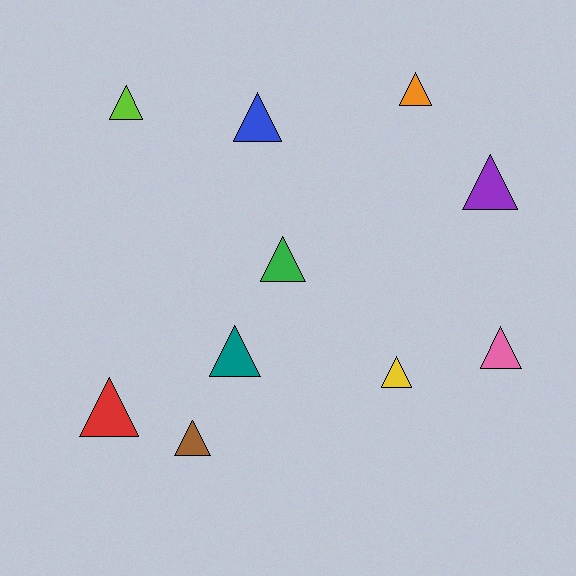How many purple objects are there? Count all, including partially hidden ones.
There is 1 purple object.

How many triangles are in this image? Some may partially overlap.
There are 10 triangles.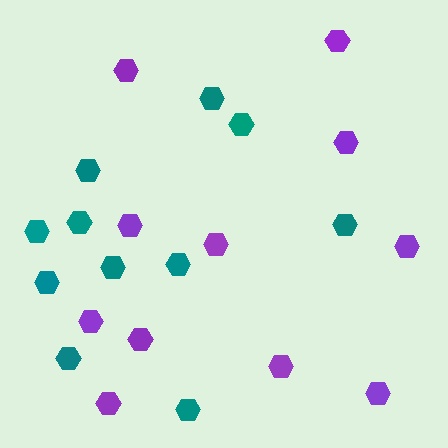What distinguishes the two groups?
There are 2 groups: one group of purple hexagons (11) and one group of teal hexagons (11).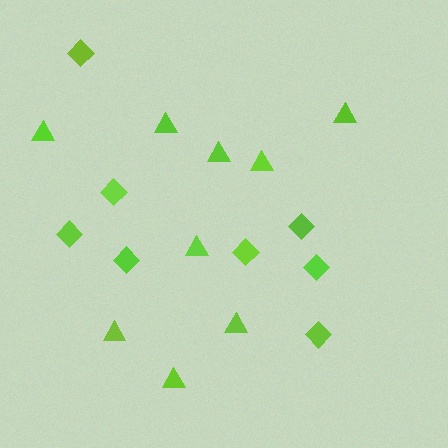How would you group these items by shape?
There are 2 groups: one group of triangles (9) and one group of diamonds (8).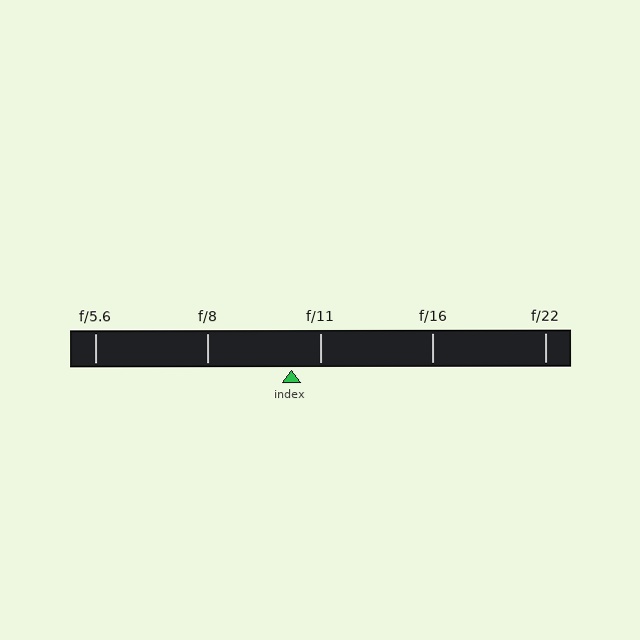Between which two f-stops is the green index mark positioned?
The index mark is between f/8 and f/11.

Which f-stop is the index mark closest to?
The index mark is closest to f/11.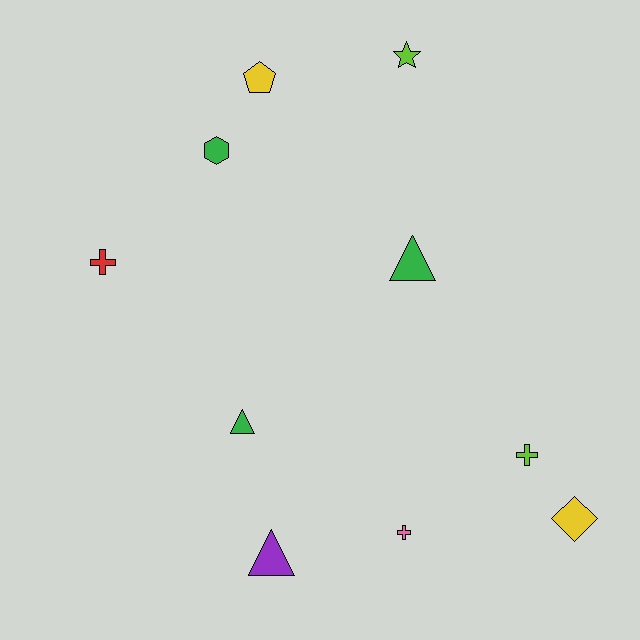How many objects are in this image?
There are 10 objects.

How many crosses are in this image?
There are 3 crosses.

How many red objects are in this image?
There is 1 red object.